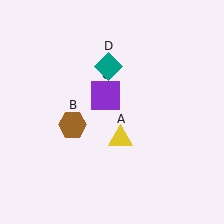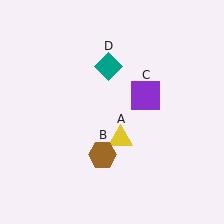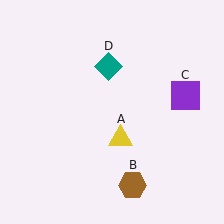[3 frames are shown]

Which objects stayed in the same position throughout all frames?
Yellow triangle (object A) and teal diamond (object D) remained stationary.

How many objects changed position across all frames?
2 objects changed position: brown hexagon (object B), purple square (object C).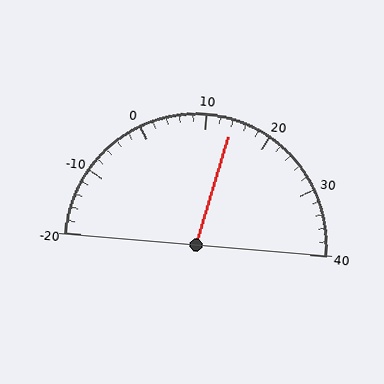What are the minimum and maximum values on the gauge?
The gauge ranges from -20 to 40.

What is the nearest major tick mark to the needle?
The nearest major tick mark is 10.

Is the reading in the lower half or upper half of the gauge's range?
The reading is in the upper half of the range (-20 to 40).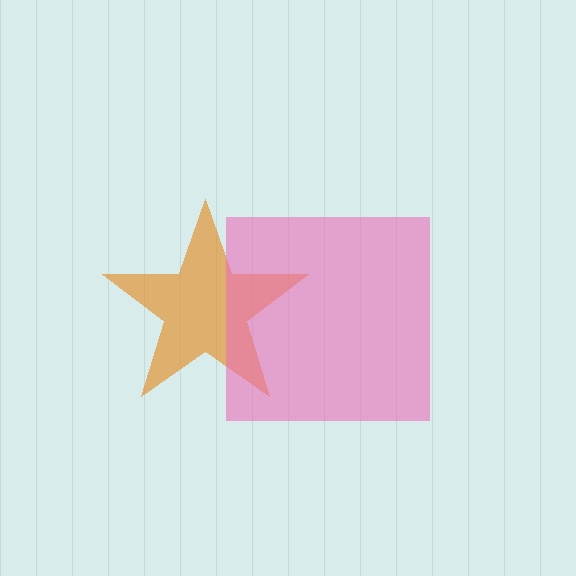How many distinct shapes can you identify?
There are 2 distinct shapes: an orange star, a pink square.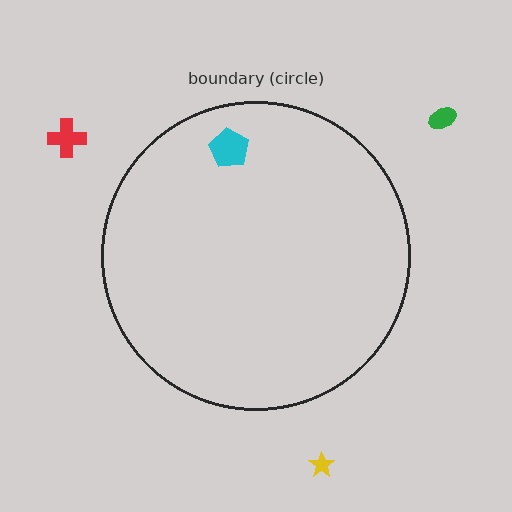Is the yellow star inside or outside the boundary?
Outside.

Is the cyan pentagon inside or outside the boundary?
Inside.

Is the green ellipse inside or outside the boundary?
Outside.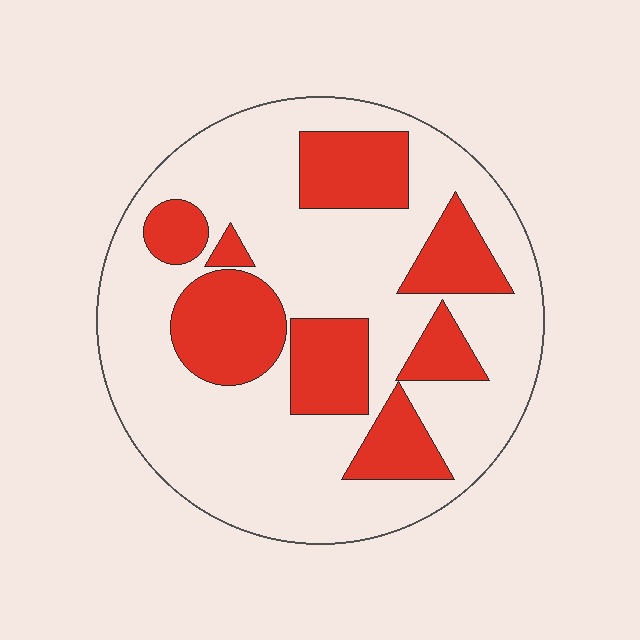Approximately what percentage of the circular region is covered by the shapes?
Approximately 30%.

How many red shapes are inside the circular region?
8.